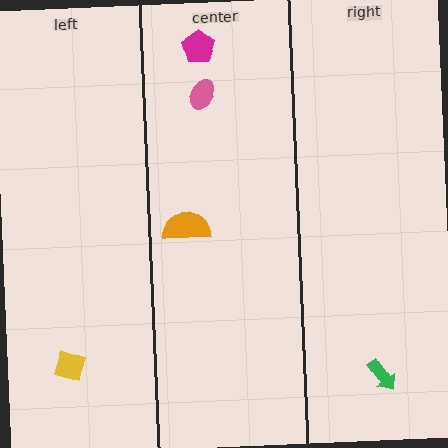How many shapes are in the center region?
3.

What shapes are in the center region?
The magenta pentagon, the pink ellipse, the orange semicircle.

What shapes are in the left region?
The yellow diamond.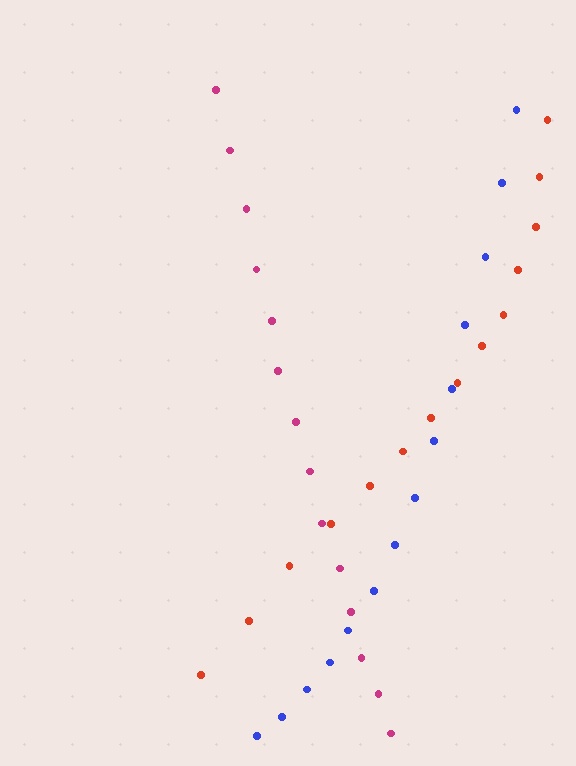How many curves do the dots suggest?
There are 3 distinct paths.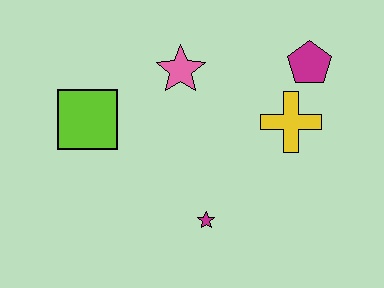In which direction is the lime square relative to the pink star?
The lime square is to the left of the pink star.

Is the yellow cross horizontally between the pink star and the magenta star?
No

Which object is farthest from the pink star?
The magenta star is farthest from the pink star.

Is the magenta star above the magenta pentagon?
No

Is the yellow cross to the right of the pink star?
Yes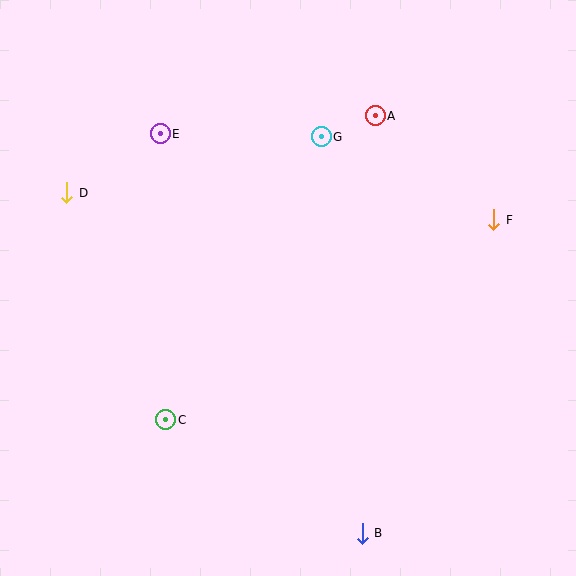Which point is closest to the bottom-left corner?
Point C is closest to the bottom-left corner.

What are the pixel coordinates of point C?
Point C is at (166, 420).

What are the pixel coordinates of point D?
Point D is at (67, 193).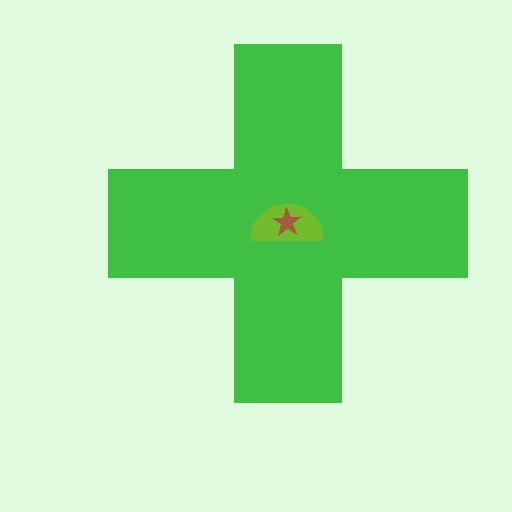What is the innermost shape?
The brown star.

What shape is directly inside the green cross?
The lime semicircle.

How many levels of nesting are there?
3.